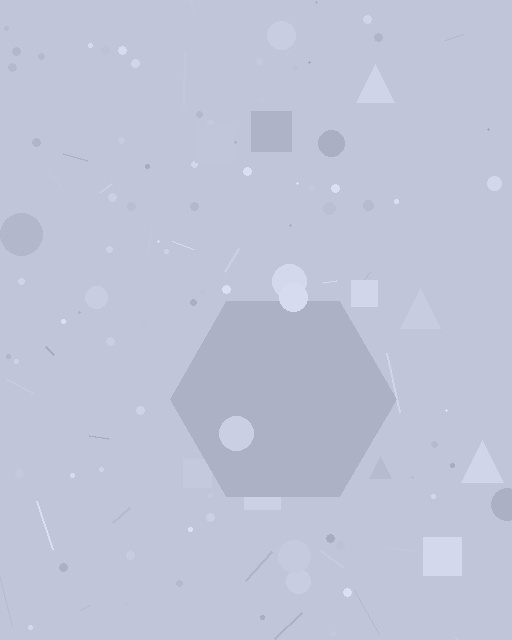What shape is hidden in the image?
A hexagon is hidden in the image.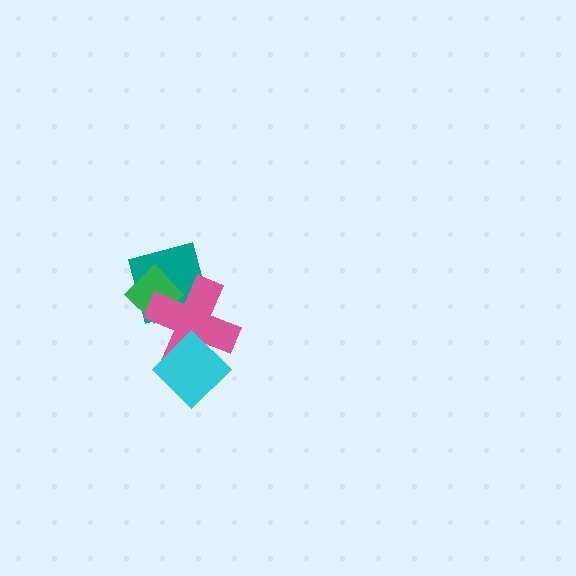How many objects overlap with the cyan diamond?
1 object overlaps with the cyan diamond.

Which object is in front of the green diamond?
The pink cross is in front of the green diamond.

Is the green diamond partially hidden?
Yes, it is partially covered by another shape.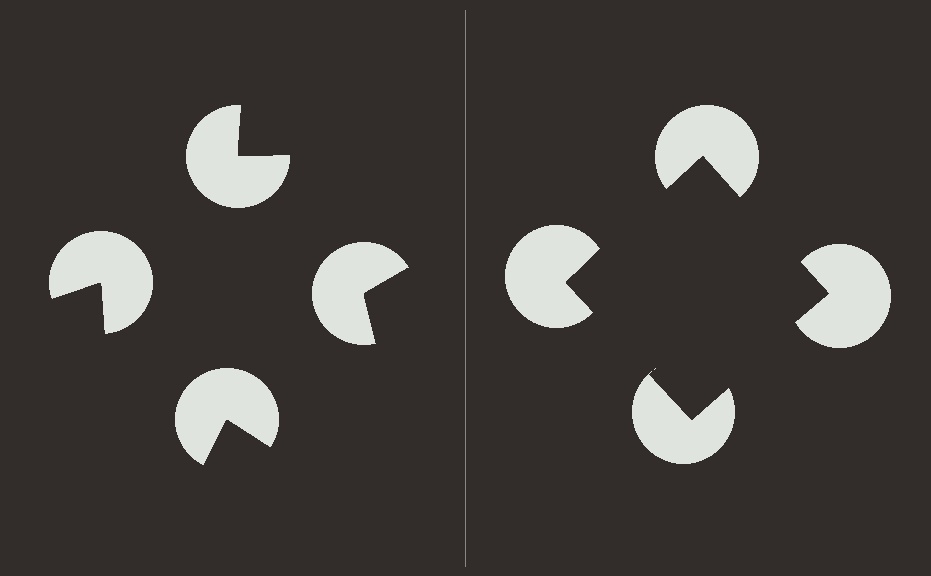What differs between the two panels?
The pac-man discs are positioned identically on both sides; only the wedge orientations differ. On the right they align to a square; on the left they are misaligned.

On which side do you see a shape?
An illusory square appears on the right side. On the left side the wedge cuts are rotated, so no coherent shape forms.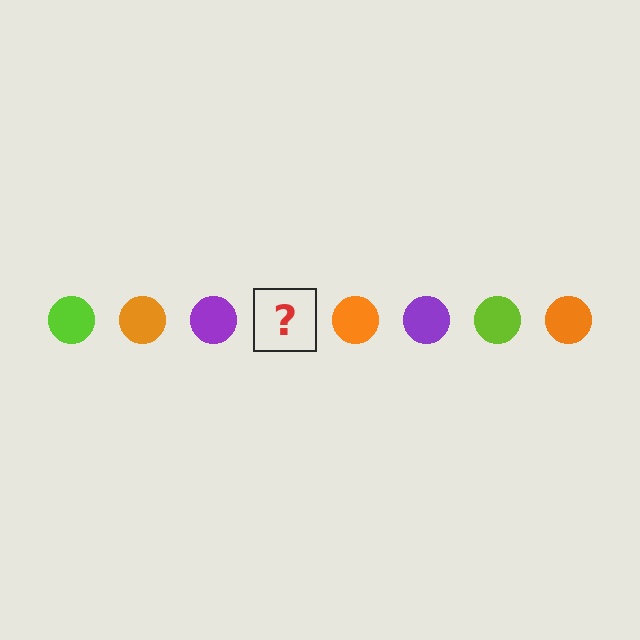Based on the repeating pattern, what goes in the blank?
The blank should be a lime circle.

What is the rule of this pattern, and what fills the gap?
The rule is that the pattern cycles through lime, orange, purple circles. The gap should be filled with a lime circle.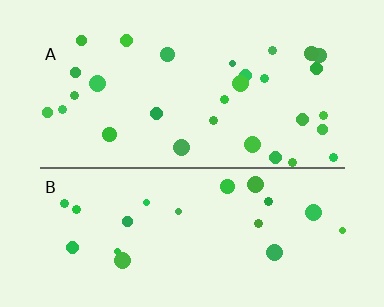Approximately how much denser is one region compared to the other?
Approximately 1.5× — region A over region B.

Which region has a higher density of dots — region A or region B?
A (the top).